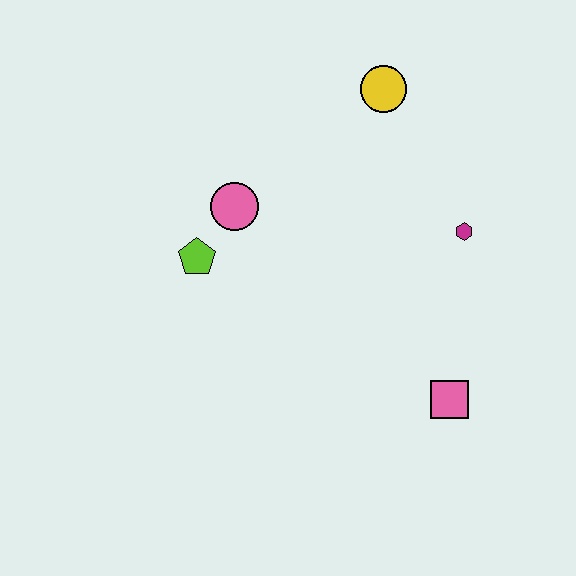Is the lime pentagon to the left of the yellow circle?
Yes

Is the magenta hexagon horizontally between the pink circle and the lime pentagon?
No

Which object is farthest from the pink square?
The yellow circle is farthest from the pink square.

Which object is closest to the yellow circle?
The magenta hexagon is closest to the yellow circle.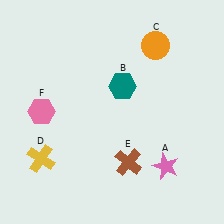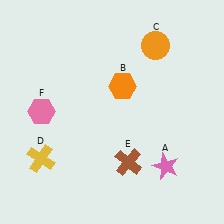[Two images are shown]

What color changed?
The hexagon (B) changed from teal in Image 1 to orange in Image 2.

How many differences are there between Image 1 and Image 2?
There is 1 difference between the two images.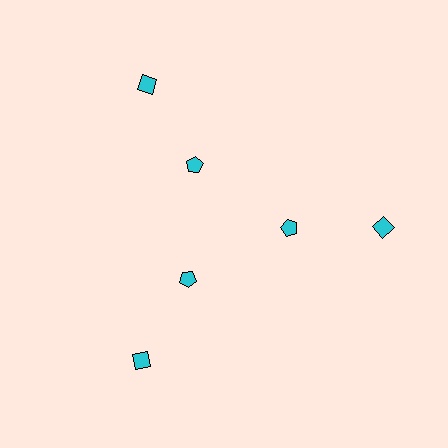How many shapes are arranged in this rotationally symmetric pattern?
There are 6 shapes, arranged in 3 groups of 2.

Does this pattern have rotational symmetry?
Yes, this pattern has 3-fold rotational symmetry. It looks the same after rotating 120 degrees around the center.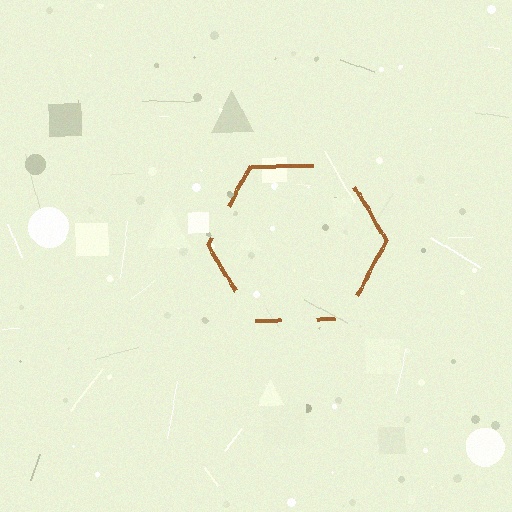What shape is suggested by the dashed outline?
The dashed outline suggests a hexagon.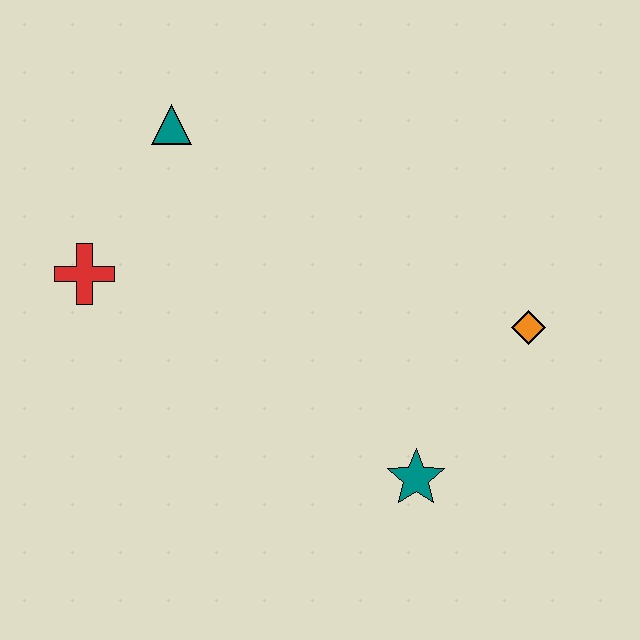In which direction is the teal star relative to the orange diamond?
The teal star is below the orange diamond.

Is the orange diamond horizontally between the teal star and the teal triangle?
No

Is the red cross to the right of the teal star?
No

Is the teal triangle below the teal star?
No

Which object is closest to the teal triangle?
The red cross is closest to the teal triangle.